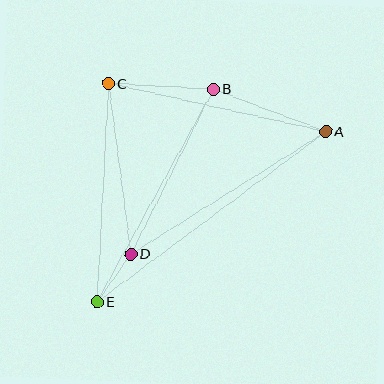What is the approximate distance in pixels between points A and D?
The distance between A and D is approximately 230 pixels.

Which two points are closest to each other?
Points D and E are closest to each other.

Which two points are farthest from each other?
Points A and E are farthest from each other.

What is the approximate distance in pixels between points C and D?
The distance between C and D is approximately 172 pixels.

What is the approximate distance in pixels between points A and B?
The distance between A and B is approximately 120 pixels.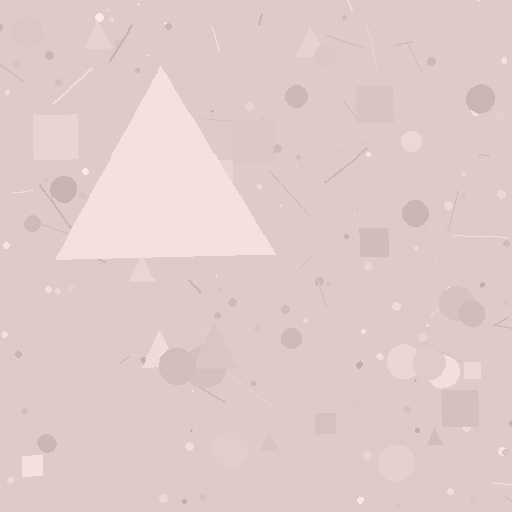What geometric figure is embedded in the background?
A triangle is embedded in the background.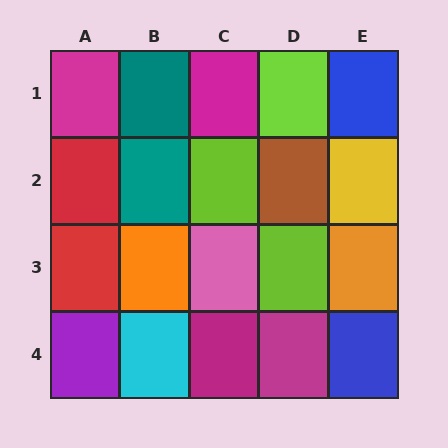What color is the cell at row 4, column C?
Magenta.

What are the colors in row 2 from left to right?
Red, teal, lime, brown, yellow.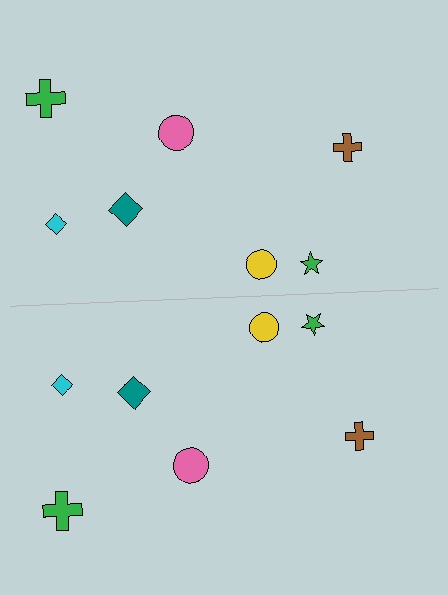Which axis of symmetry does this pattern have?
The pattern has a horizontal axis of symmetry running through the center of the image.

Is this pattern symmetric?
Yes, this pattern has bilateral (reflection) symmetry.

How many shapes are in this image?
There are 14 shapes in this image.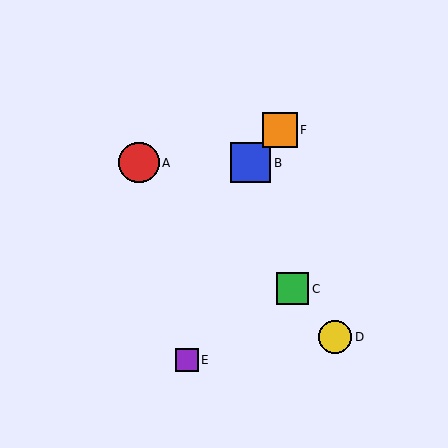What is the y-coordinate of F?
Object F is at y≈130.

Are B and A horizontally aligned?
Yes, both are at y≈163.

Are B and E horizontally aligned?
No, B is at y≈163 and E is at y≈360.